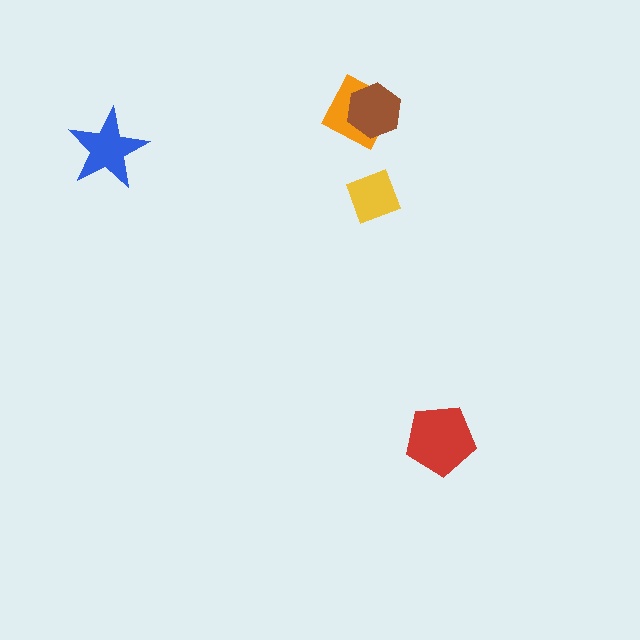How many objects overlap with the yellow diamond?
0 objects overlap with the yellow diamond.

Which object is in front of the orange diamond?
The brown hexagon is in front of the orange diamond.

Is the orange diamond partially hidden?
Yes, it is partially covered by another shape.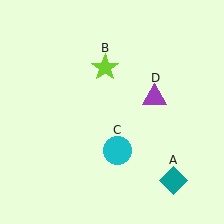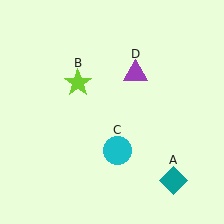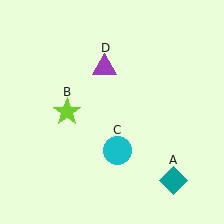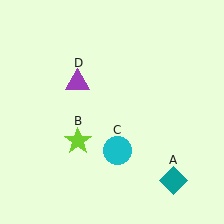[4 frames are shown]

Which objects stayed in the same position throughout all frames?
Teal diamond (object A) and cyan circle (object C) remained stationary.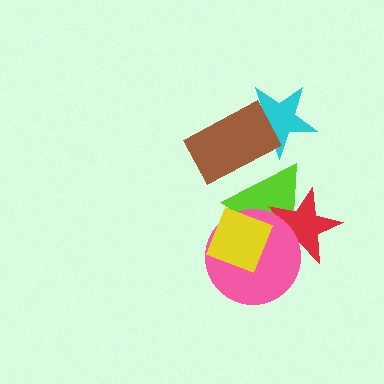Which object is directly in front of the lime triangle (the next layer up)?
The red star is directly in front of the lime triangle.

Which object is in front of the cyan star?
The brown rectangle is in front of the cyan star.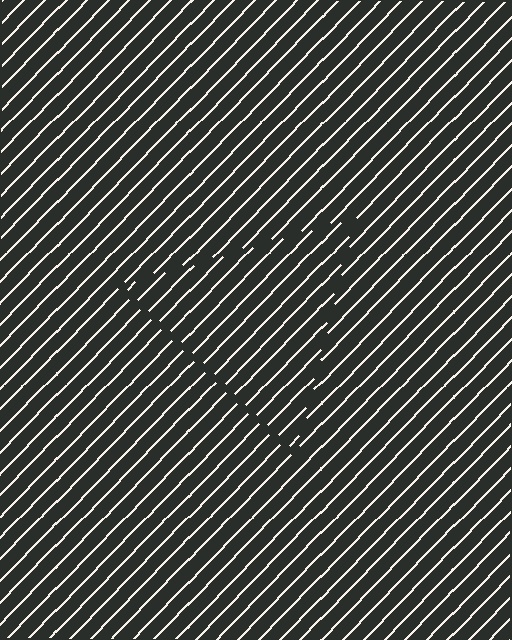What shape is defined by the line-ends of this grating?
An illusory triangle. The interior of the shape contains the same grating, shifted by half a period — the contour is defined by the phase discontinuity where line-ends from the inner and outer gratings abut.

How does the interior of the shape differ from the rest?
The interior of the shape contains the same grating, shifted by half a period — the contour is defined by the phase discontinuity where line-ends from the inner and outer gratings abut.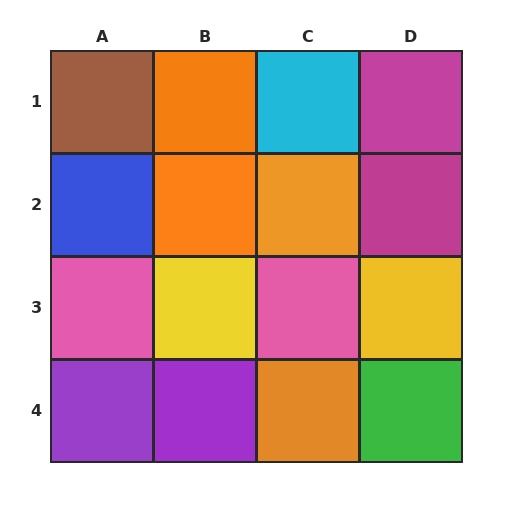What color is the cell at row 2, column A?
Blue.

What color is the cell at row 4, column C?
Orange.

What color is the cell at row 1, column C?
Cyan.